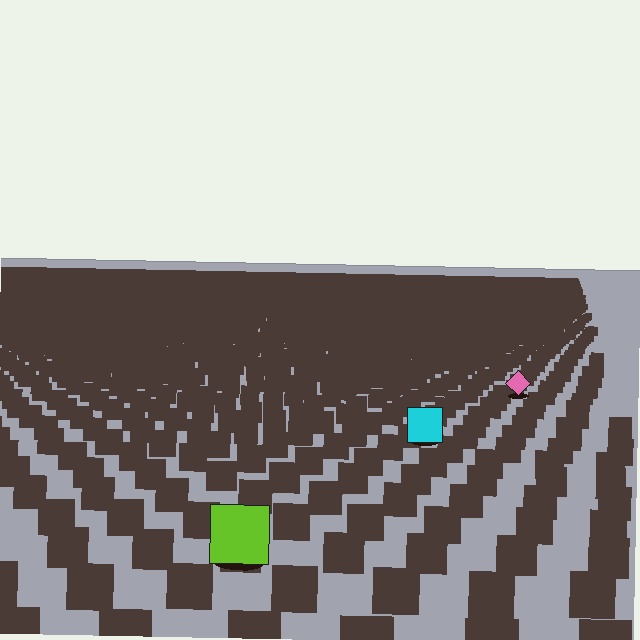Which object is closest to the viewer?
The lime square is closest. The texture marks near it are larger and more spread out.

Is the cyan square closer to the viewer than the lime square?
No. The lime square is closer — you can tell from the texture gradient: the ground texture is coarser near it.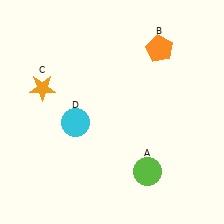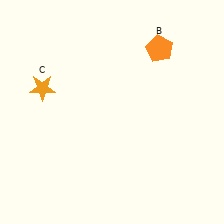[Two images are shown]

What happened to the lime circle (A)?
The lime circle (A) was removed in Image 2. It was in the bottom-right area of Image 1.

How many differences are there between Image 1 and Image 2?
There are 2 differences between the two images.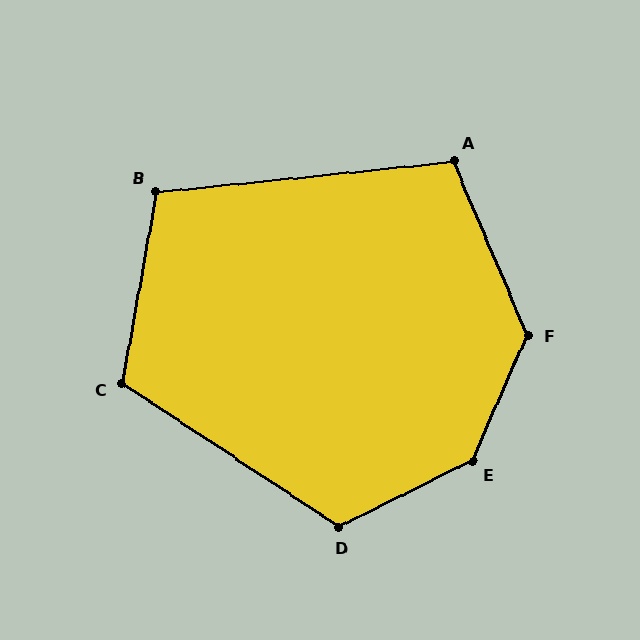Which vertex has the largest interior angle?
E, at approximately 140 degrees.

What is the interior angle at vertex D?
Approximately 120 degrees (obtuse).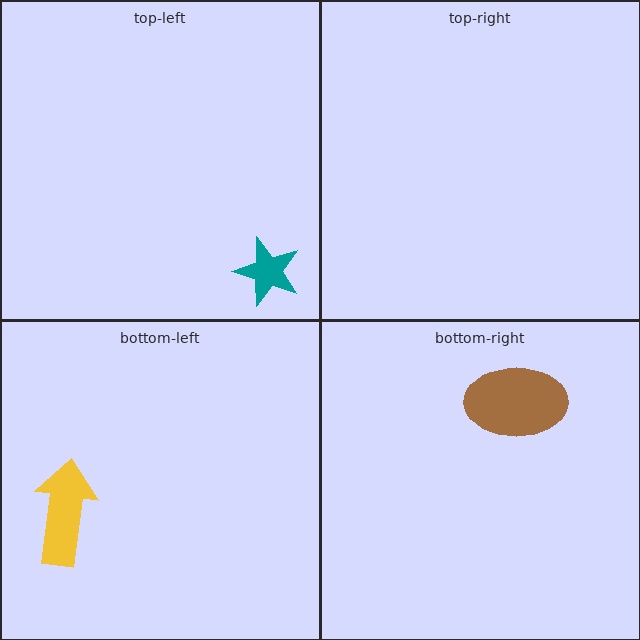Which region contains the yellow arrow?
The bottom-left region.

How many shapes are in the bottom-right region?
1.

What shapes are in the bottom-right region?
The brown ellipse.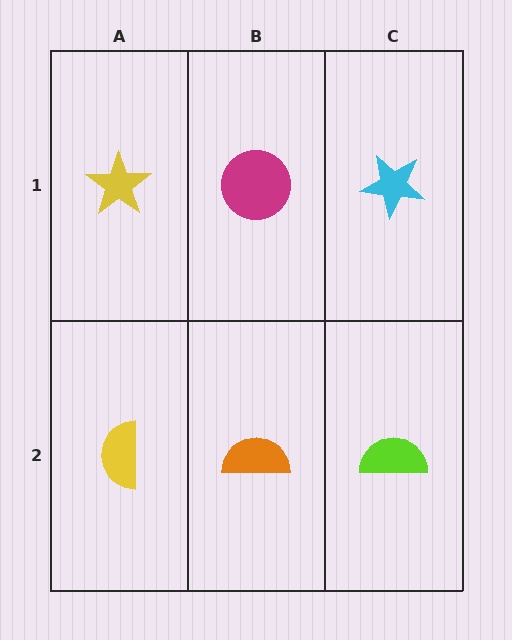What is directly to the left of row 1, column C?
A magenta circle.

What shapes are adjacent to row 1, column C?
A lime semicircle (row 2, column C), a magenta circle (row 1, column B).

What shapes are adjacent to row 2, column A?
A yellow star (row 1, column A), an orange semicircle (row 2, column B).